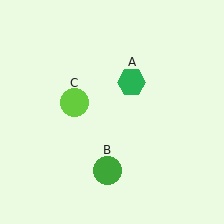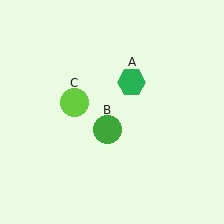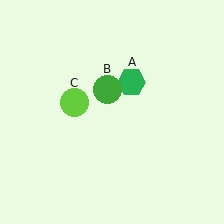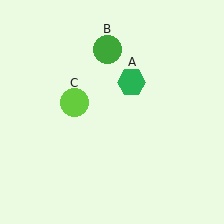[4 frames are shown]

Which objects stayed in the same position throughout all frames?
Green hexagon (object A) and lime circle (object C) remained stationary.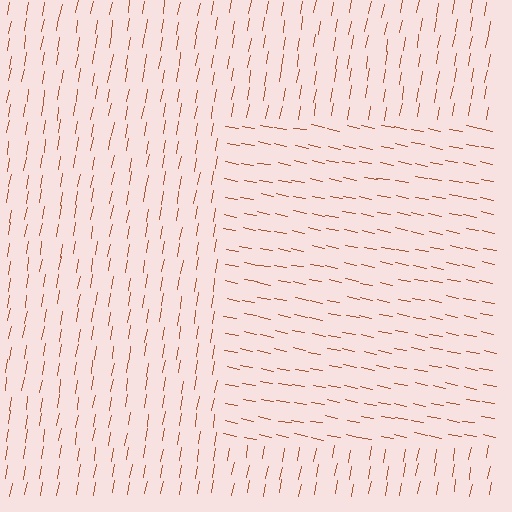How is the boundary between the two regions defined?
The boundary is defined purely by a change in line orientation (approximately 89 degrees difference). All lines are the same color and thickness.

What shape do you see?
I see a rectangle.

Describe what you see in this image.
The image is filled with small brown line segments. A rectangle region in the image has lines oriented differently from the surrounding lines, creating a visible texture boundary.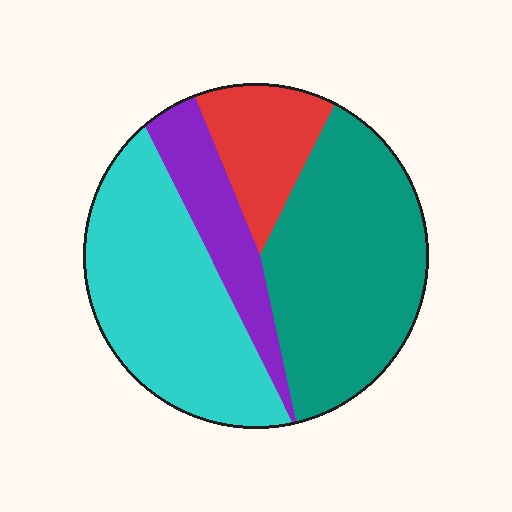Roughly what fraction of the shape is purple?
Purple takes up less than a sixth of the shape.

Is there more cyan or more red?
Cyan.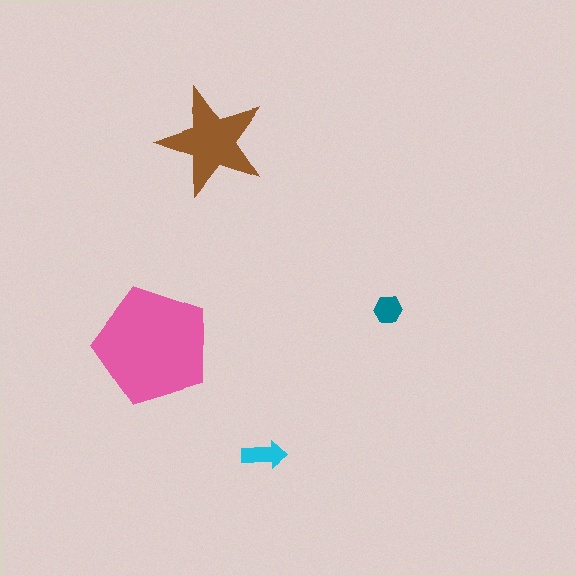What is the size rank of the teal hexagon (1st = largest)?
4th.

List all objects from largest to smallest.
The pink pentagon, the brown star, the cyan arrow, the teal hexagon.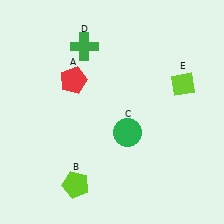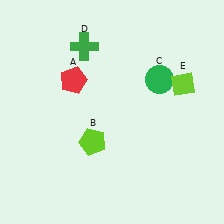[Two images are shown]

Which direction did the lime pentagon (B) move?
The lime pentagon (B) moved up.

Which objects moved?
The objects that moved are: the lime pentagon (B), the green circle (C).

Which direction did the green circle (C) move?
The green circle (C) moved up.